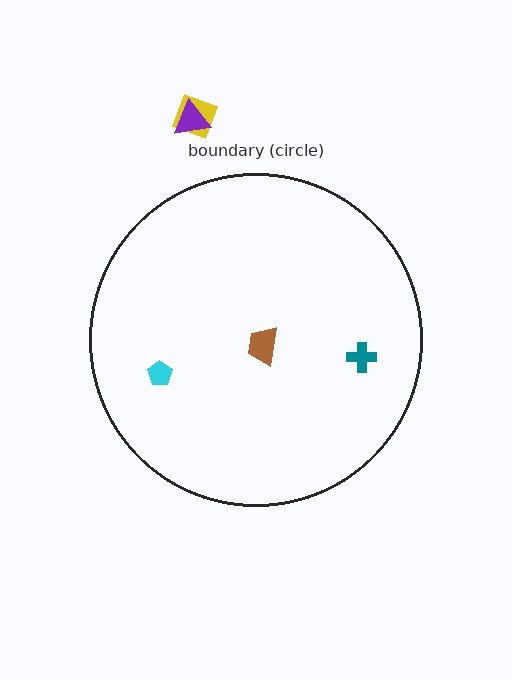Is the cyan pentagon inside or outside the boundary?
Inside.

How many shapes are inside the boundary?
3 inside, 2 outside.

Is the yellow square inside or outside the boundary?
Outside.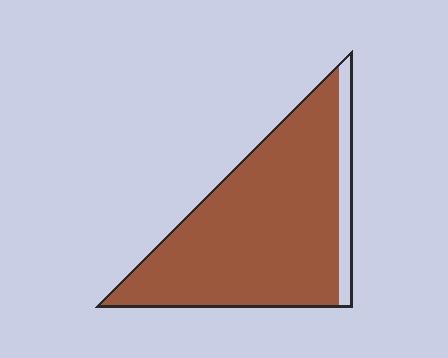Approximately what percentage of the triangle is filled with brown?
Approximately 90%.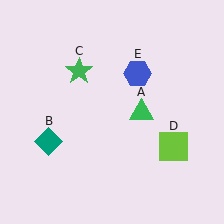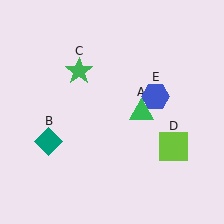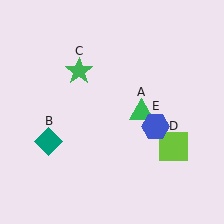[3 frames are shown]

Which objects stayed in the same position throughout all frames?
Green triangle (object A) and teal diamond (object B) and green star (object C) and lime square (object D) remained stationary.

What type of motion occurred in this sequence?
The blue hexagon (object E) rotated clockwise around the center of the scene.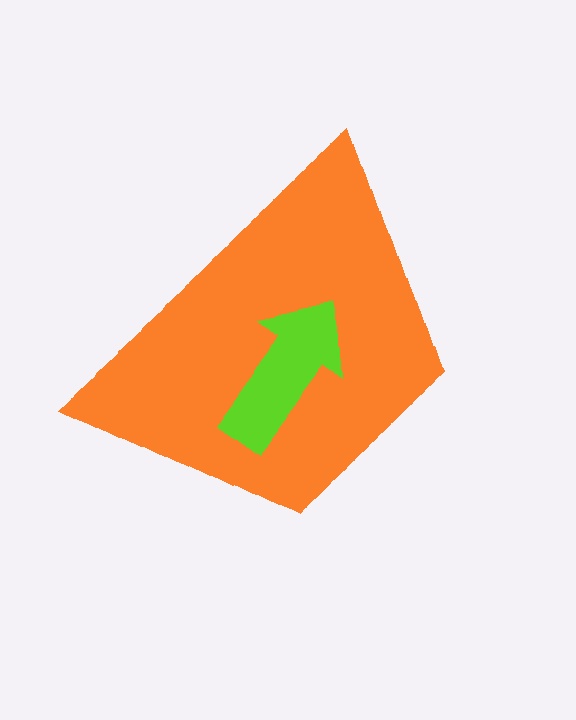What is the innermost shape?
The lime arrow.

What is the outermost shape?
The orange trapezoid.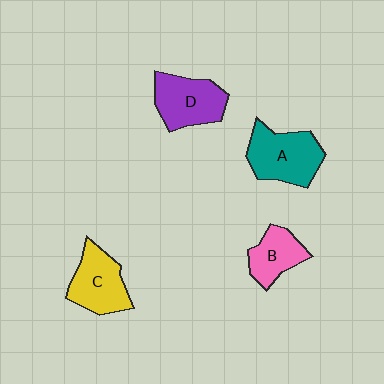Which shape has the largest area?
Shape A (teal).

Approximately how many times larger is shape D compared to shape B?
Approximately 1.4 times.